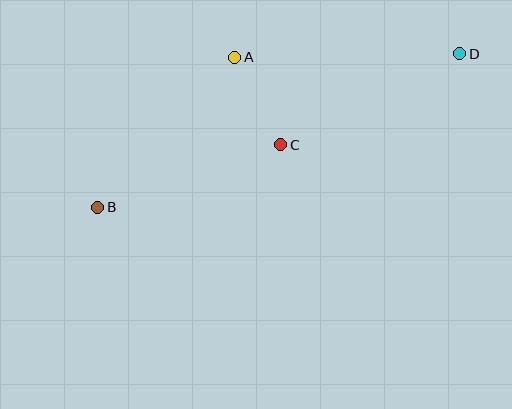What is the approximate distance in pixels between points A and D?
The distance between A and D is approximately 225 pixels.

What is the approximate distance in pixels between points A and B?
The distance between A and B is approximately 203 pixels.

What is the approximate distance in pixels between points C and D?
The distance between C and D is approximately 201 pixels.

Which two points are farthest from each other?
Points B and D are farthest from each other.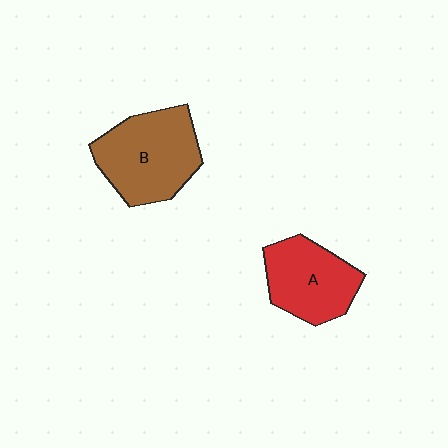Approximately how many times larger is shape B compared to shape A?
Approximately 1.3 times.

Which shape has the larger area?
Shape B (brown).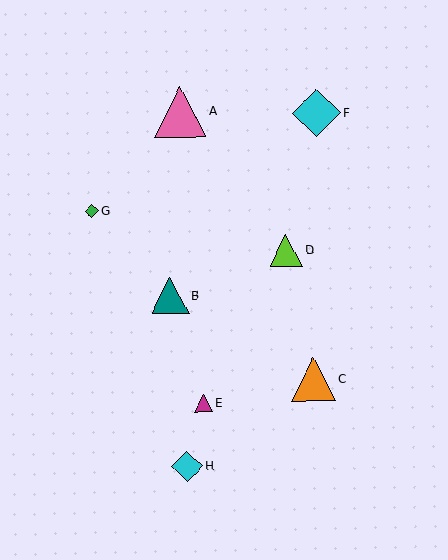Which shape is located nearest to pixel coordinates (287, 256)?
The lime triangle (labeled D) at (286, 251) is nearest to that location.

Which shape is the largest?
The pink triangle (labeled A) is the largest.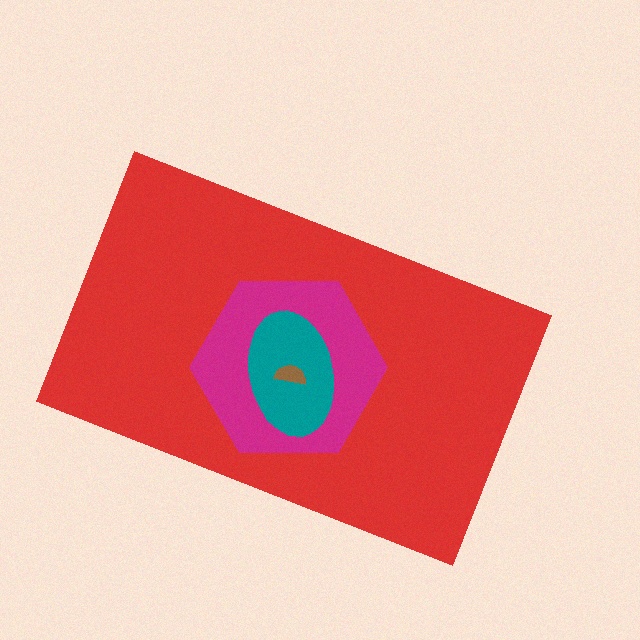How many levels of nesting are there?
4.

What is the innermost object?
The brown semicircle.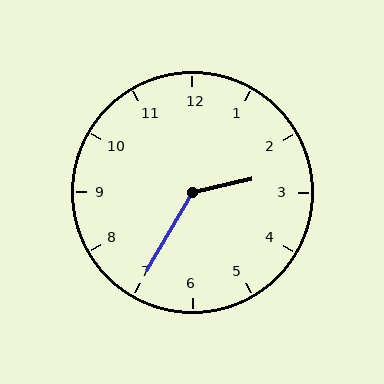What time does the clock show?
2:35.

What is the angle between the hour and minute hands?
Approximately 132 degrees.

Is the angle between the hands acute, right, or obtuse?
It is obtuse.